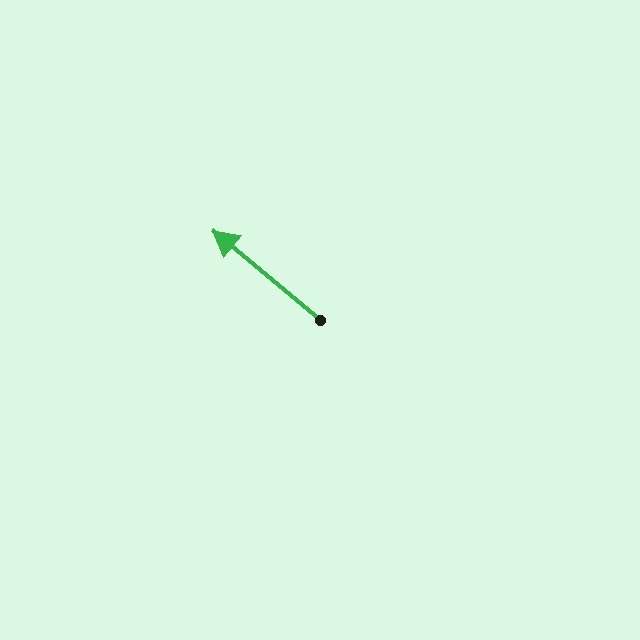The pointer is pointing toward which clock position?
Roughly 10 o'clock.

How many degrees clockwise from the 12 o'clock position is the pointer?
Approximately 310 degrees.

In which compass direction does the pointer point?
Northwest.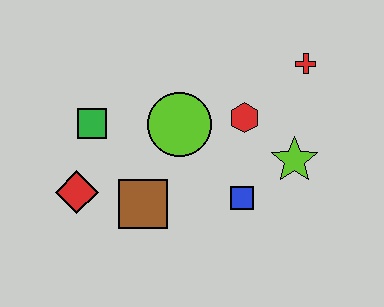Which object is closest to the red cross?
The red hexagon is closest to the red cross.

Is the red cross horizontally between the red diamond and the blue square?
No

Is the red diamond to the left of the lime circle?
Yes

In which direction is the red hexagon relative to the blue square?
The red hexagon is above the blue square.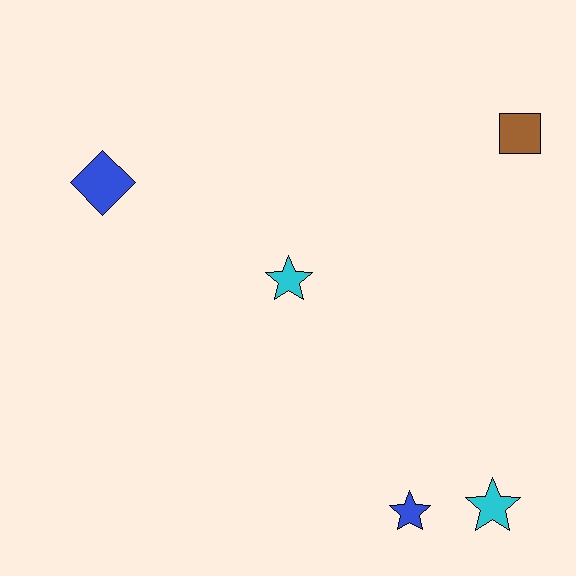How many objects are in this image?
There are 5 objects.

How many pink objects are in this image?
There are no pink objects.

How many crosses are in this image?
There are no crosses.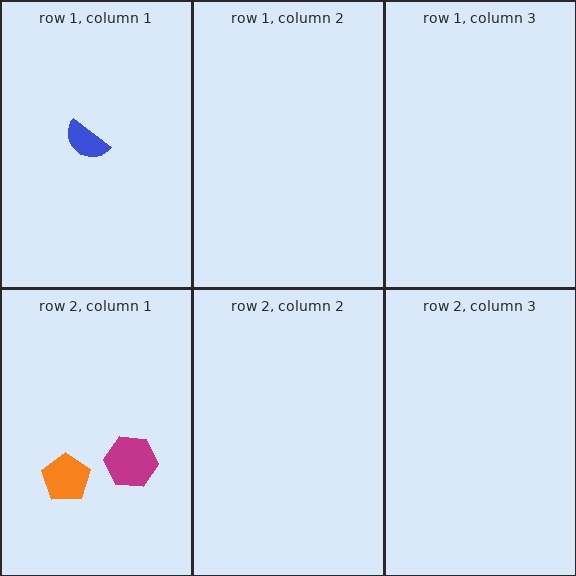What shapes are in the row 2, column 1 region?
The orange pentagon, the magenta hexagon.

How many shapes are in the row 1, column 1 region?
1.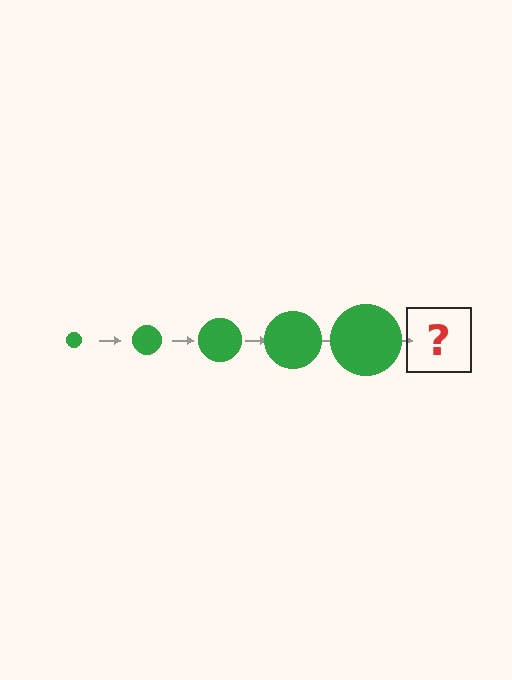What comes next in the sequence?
The next element should be a green circle, larger than the previous one.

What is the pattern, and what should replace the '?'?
The pattern is that the circle gets progressively larger each step. The '?' should be a green circle, larger than the previous one.